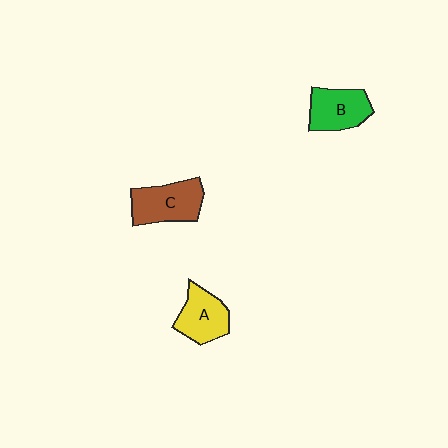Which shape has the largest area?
Shape C (brown).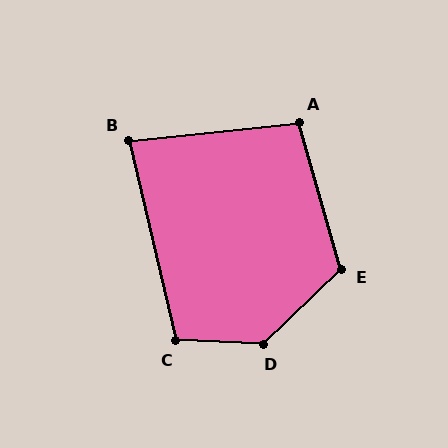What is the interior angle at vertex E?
Approximately 117 degrees (obtuse).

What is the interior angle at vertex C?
Approximately 105 degrees (obtuse).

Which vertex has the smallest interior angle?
B, at approximately 83 degrees.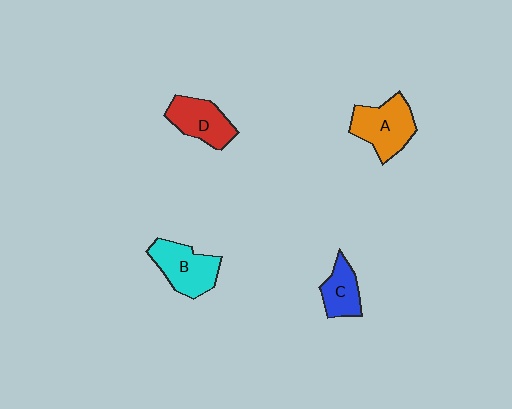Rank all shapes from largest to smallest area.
From largest to smallest: A (orange), B (cyan), D (red), C (blue).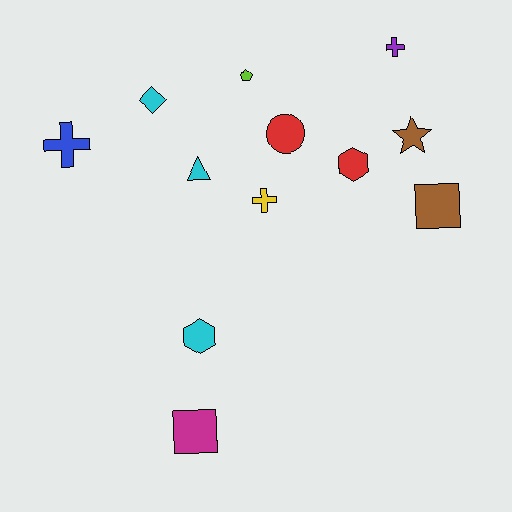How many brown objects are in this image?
There are 2 brown objects.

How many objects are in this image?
There are 12 objects.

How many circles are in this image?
There is 1 circle.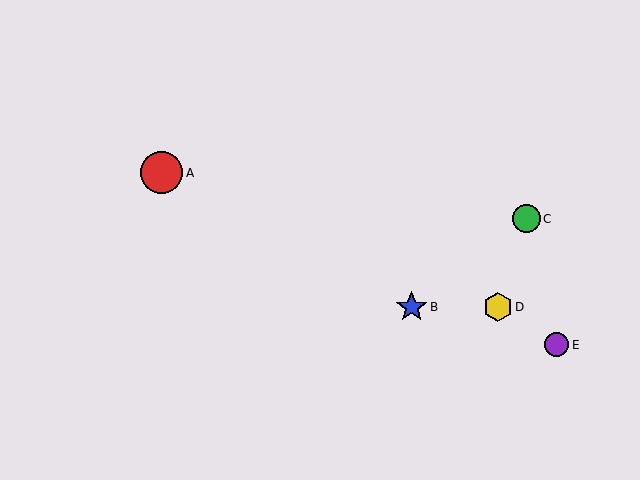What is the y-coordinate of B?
Object B is at y≈307.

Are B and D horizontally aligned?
Yes, both are at y≈307.